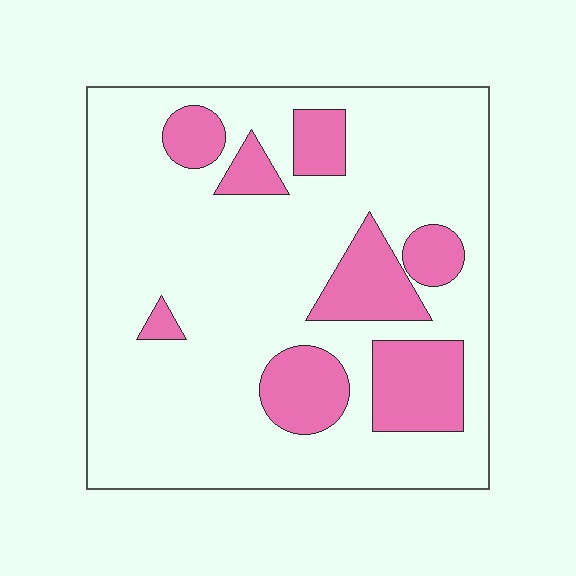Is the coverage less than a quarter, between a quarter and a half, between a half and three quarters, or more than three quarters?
Less than a quarter.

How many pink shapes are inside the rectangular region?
8.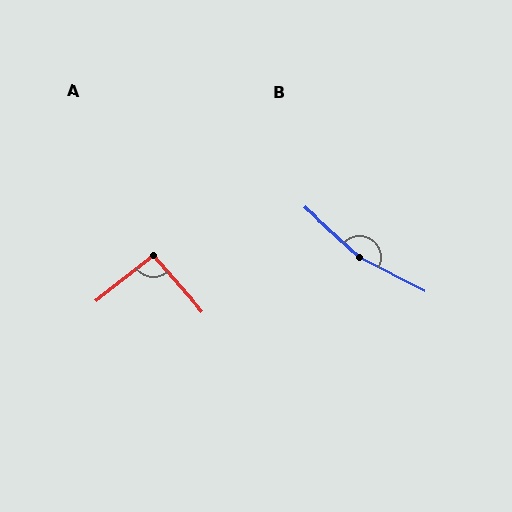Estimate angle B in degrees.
Approximately 165 degrees.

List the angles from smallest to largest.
A (93°), B (165°).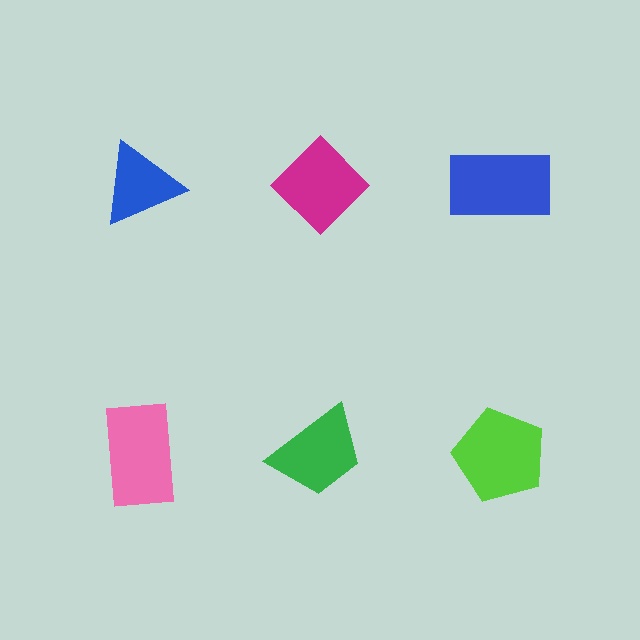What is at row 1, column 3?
A blue rectangle.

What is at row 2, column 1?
A pink rectangle.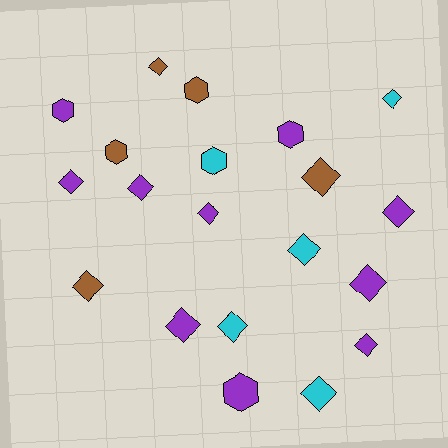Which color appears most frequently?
Purple, with 10 objects.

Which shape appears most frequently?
Diamond, with 14 objects.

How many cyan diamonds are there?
There are 4 cyan diamonds.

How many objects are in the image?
There are 20 objects.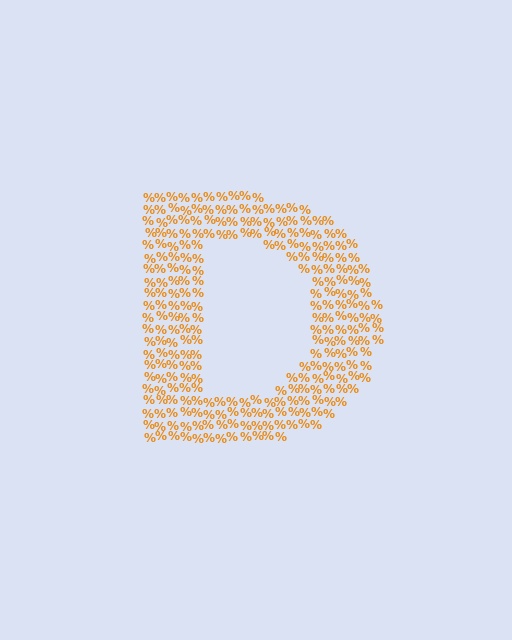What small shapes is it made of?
It is made of small percent signs.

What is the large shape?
The large shape is the letter D.